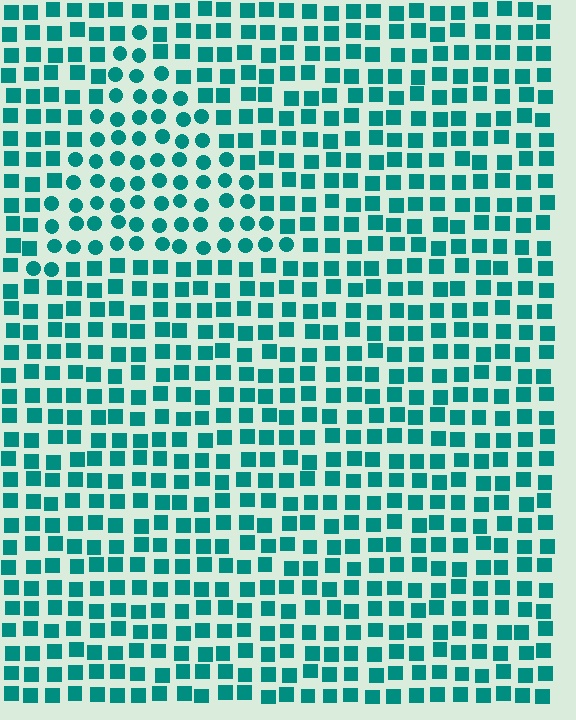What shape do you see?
I see a triangle.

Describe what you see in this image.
The image is filled with small teal elements arranged in a uniform grid. A triangle-shaped region contains circles, while the surrounding area contains squares. The boundary is defined purely by the change in element shape.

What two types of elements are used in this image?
The image uses circles inside the triangle region and squares outside it.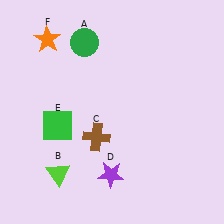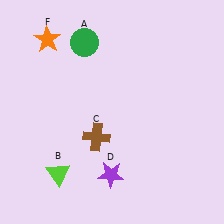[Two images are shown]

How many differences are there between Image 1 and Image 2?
There is 1 difference between the two images.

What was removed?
The green square (E) was removed in Image 2.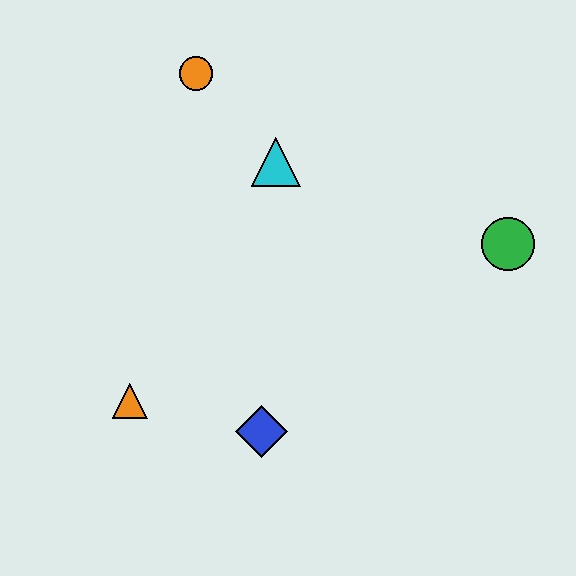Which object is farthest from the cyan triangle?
The orange triangle is farthest from the cyan triangle.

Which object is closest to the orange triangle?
The blue diamond is closest to the orange triangle.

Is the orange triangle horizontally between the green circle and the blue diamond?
No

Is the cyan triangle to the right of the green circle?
No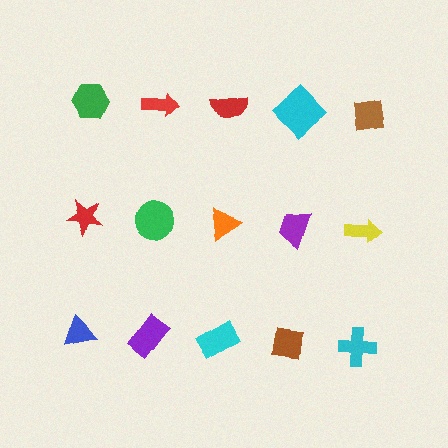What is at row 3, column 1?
A blue triangle.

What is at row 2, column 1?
A red star.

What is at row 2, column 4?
A purple trapezoid.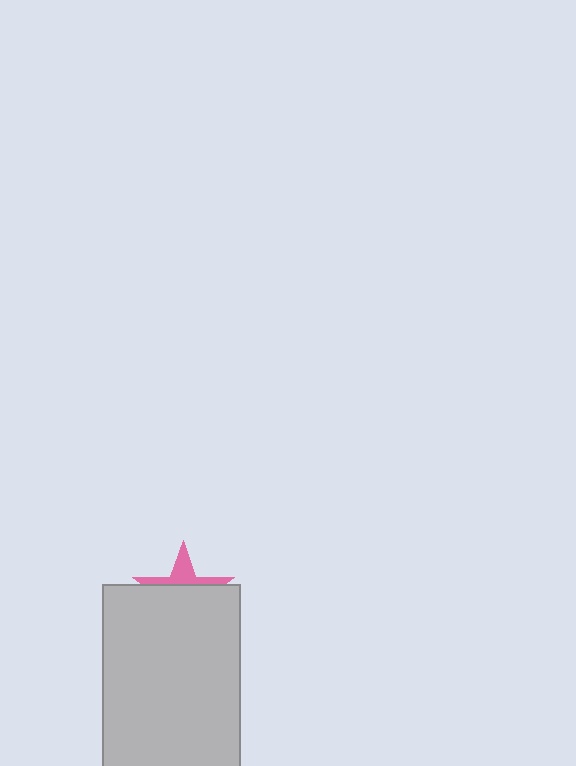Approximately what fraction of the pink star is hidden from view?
Roughly 69% of the pink star is hidden behind the light gray rectangle.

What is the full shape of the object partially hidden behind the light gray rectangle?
The partially hidden object is a pink star.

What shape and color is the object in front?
The object in front is a light gray rectangle.